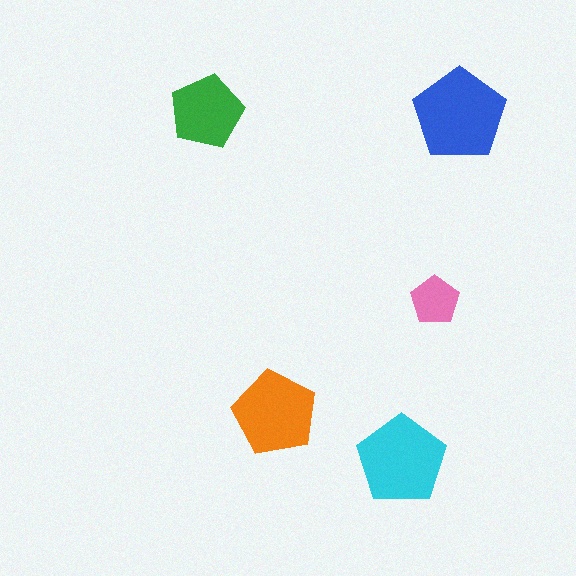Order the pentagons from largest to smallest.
the blue one, the cyan one, the orange one, the green one, the pink one.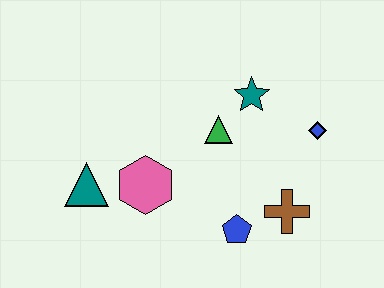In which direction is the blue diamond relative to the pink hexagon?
The blue diamond is to the right of the pink hexagon.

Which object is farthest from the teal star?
The teal triangle is farthest from the teal star.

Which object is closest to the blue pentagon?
The brown cross is closest to the blue pentagon.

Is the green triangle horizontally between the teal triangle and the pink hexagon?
No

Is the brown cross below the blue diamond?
Yes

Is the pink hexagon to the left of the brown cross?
Yes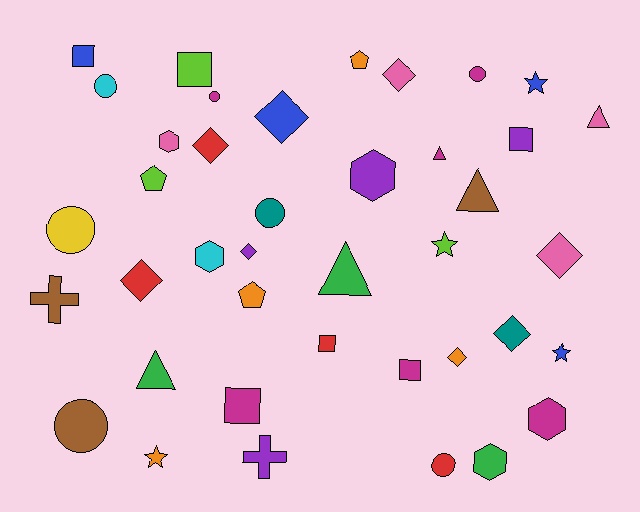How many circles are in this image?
There are 7 circles.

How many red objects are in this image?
There are 4 red objects.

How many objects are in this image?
There are 40 objects.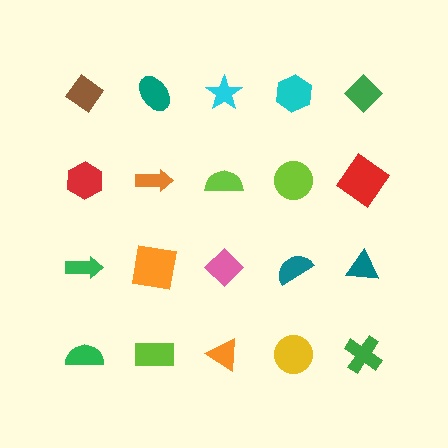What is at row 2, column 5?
A red diamond.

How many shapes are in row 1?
5 shapes.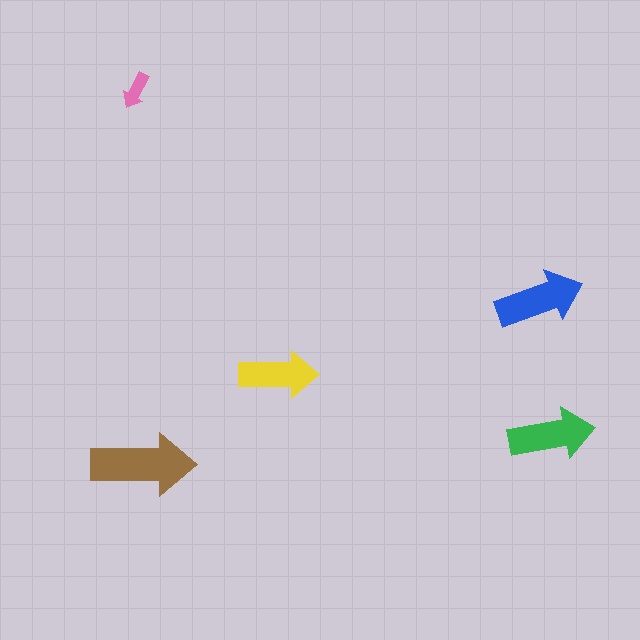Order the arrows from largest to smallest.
the brown one, the blue one, the green one, the yellow one, the pink one.